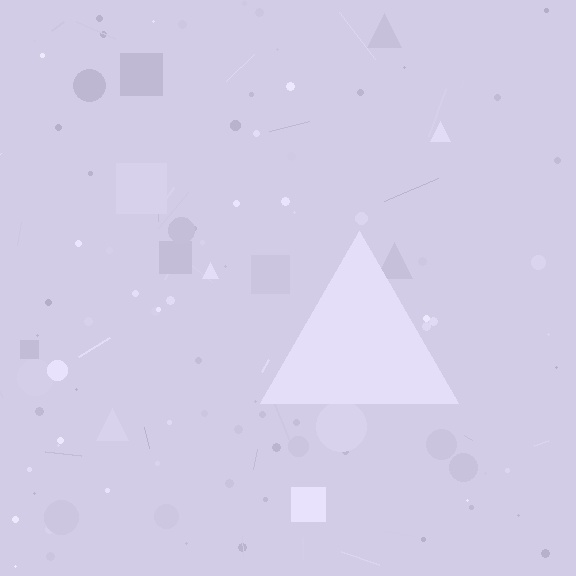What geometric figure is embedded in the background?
A triangle is embedded in the background.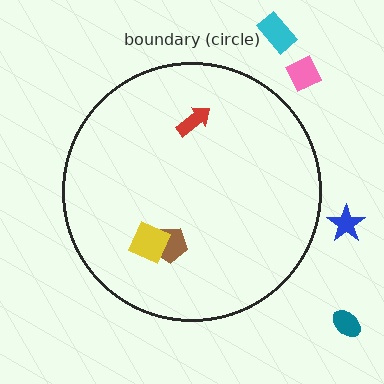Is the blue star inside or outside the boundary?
Outside.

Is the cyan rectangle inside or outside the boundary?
Outside.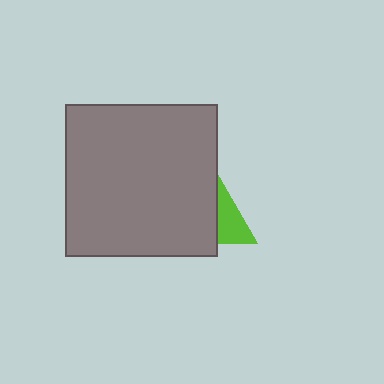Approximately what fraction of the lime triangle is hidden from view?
Roughly 67% of the lime triangle is hidden behind the gray square.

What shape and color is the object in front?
The object in front is a gray square.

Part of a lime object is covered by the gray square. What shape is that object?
It is a triangle.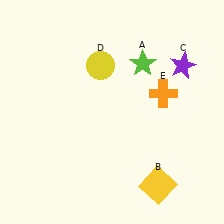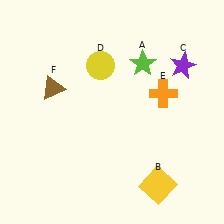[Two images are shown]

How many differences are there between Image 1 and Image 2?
There is 1 difference between the two images.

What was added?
A brown triangle (F) was added in Image 2.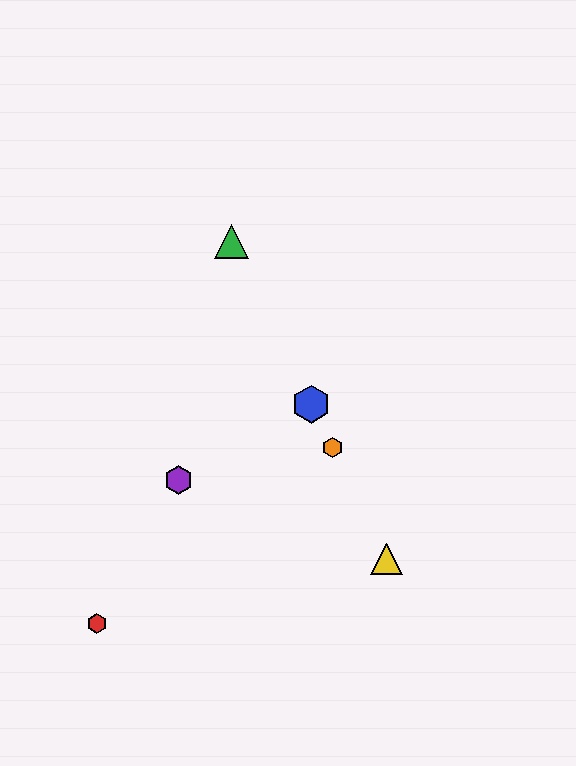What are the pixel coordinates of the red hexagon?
The red hexagon is at (97, 624).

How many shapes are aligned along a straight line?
4 shapes (the blue hexagon, the green triangle, the yellow triangle, the orange hexagon) are aligned along a straight line.